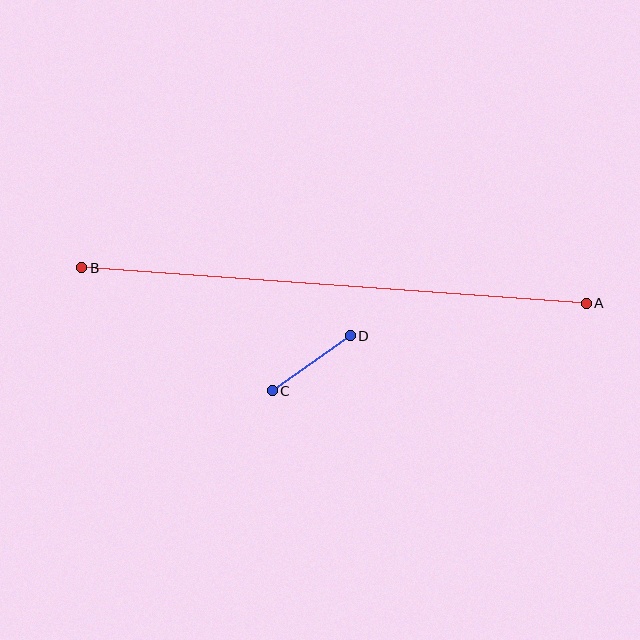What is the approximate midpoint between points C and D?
The midpoint is at approximately (311, 363) pixels.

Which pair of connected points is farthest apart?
Points A and B are farthest apart.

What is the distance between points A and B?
The distance is approximately 505 pixels.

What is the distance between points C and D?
The distance is approximately 95 pixels.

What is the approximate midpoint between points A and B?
The midpoint is at approximately (334, 285) pixels.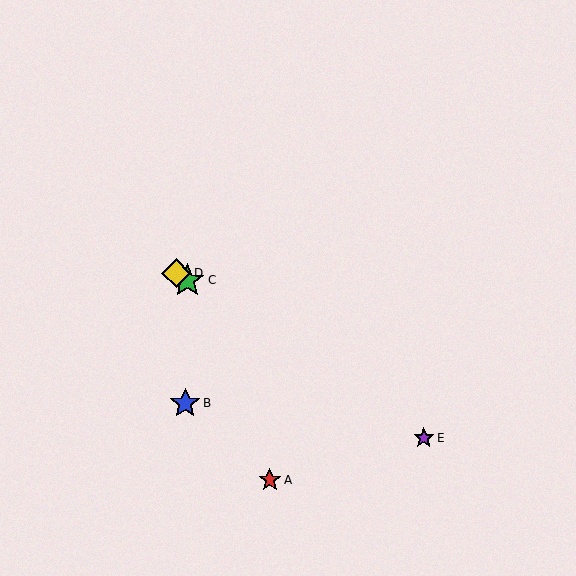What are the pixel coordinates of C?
Object C is at (187, 280).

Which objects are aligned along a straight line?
Objects C, D, E are aligned along a straight line.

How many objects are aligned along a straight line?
3 objects (C, D, E) are aligned along a straight line.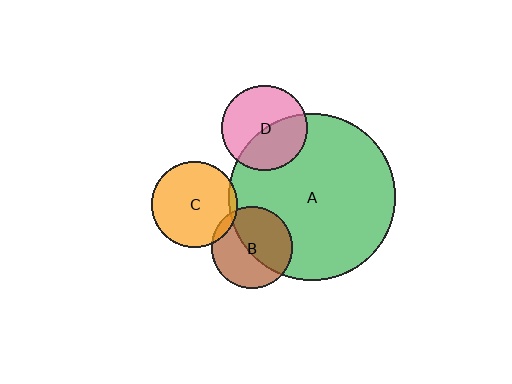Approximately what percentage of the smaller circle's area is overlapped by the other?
Approximately 50%.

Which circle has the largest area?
Circle A (green).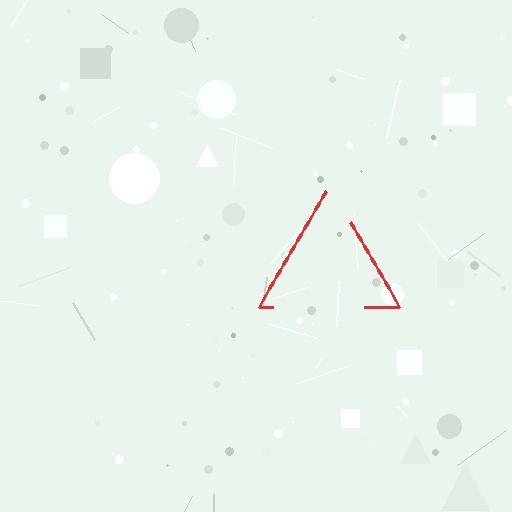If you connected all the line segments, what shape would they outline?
They would outline a triangle.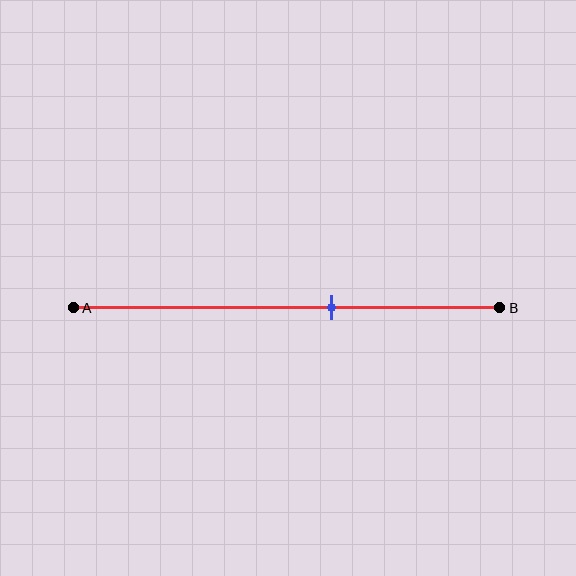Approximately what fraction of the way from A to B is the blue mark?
The blue mark is approximately 60% of the way from A to B.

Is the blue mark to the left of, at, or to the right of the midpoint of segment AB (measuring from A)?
The blue mark is to the right of the midpoint of segment AB.